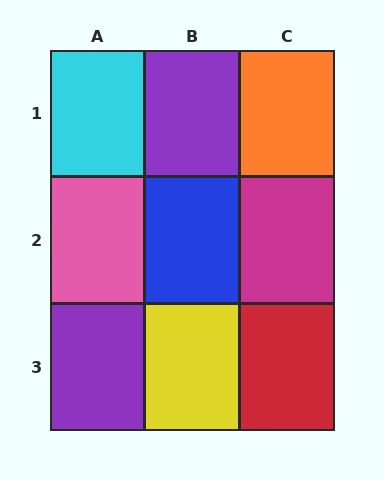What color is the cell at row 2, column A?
Pink.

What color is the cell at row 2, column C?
Magenta.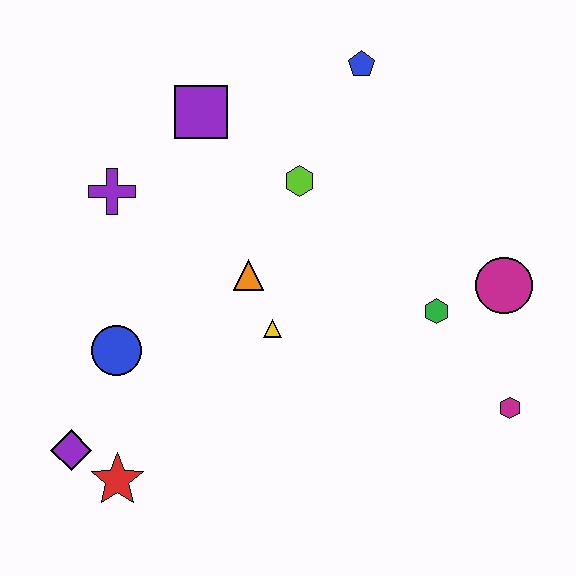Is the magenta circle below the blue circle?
No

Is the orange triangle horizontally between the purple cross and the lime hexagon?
Yes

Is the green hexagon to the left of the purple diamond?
No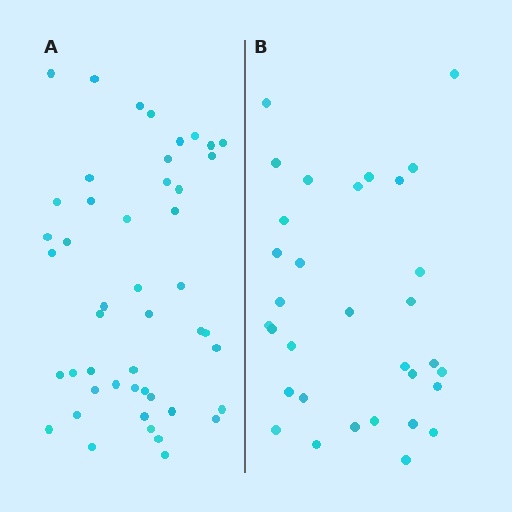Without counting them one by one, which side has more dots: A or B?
Region A (the left region) has more dots.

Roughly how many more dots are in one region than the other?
Region A has approximately 15 more dots than region B.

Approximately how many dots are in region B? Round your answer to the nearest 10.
About 30 dots. (The exact count is 32, which rounds to 30.)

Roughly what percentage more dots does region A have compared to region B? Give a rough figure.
About 45% more.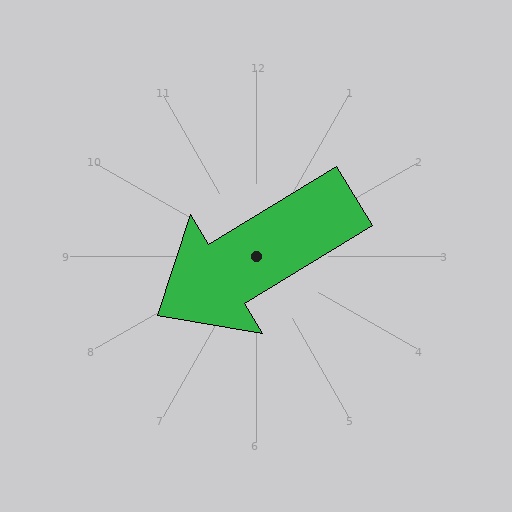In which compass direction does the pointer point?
Southwest.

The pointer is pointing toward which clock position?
Roughly 8 o'clock.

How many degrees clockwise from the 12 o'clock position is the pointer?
Approximately 239 degrees.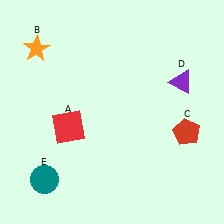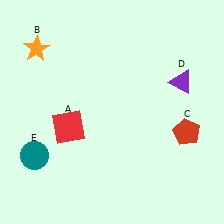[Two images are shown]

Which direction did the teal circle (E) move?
The teal circle (E) moved up.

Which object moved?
The teal circle (E) moved up.